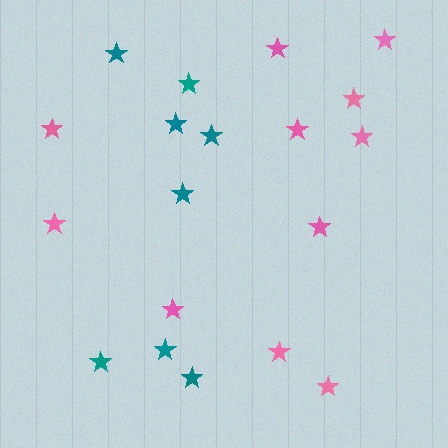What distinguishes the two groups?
There are 2 groups: one group of teal stars (8) and one group of pink stars (11).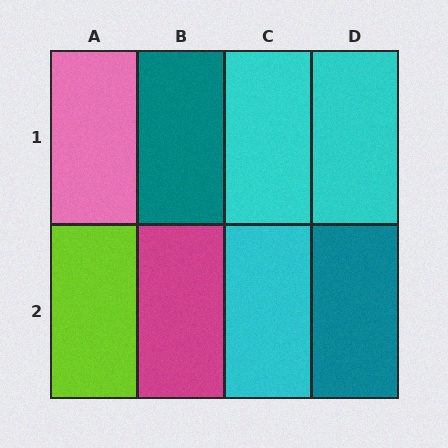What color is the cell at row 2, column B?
Magenta.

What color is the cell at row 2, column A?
Lime.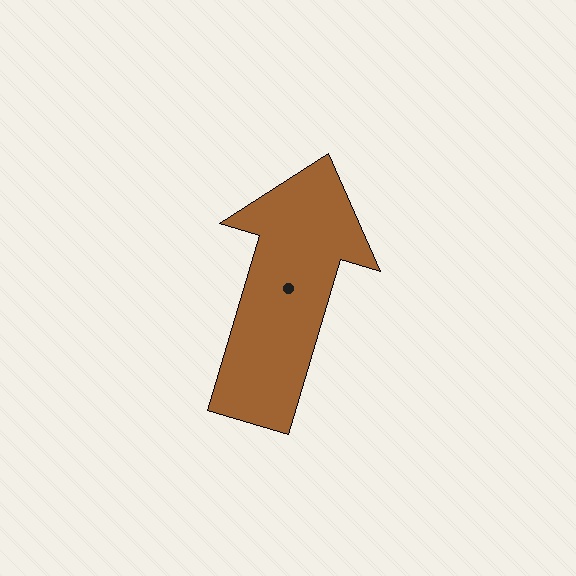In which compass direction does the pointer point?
North.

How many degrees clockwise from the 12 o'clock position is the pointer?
Approximately 17 degrees.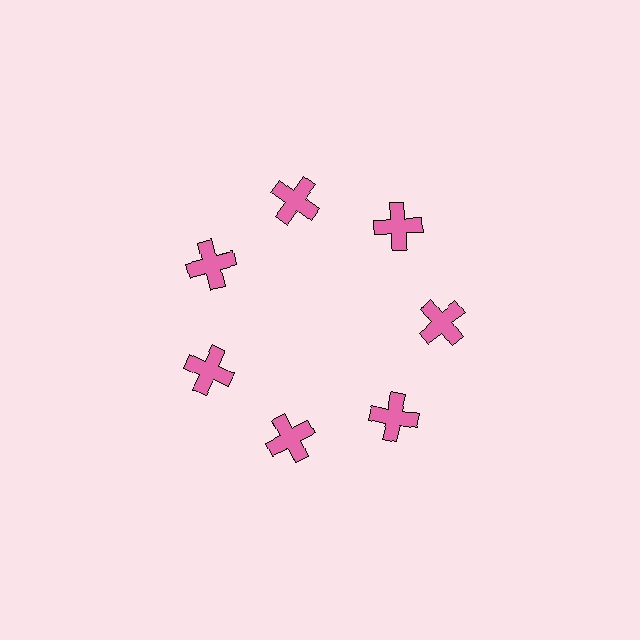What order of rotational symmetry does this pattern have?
This pattern has 7-fold rotational symmetry.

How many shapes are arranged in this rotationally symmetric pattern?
There are 7 shapes, arranged in 7 groups of 1.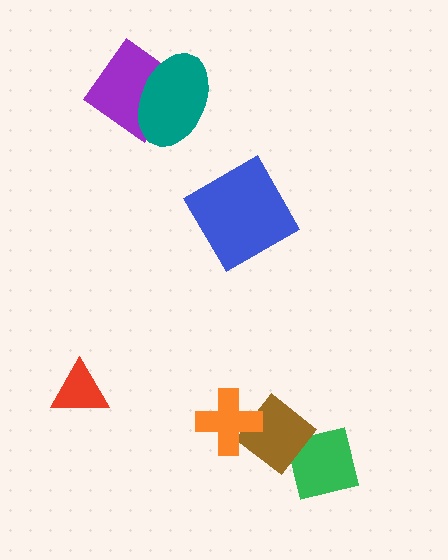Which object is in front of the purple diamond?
The teal ellipse is in front of the purple diamond.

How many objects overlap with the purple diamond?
1 object overlaps with the purple diamond.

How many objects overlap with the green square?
1 object overlaps with the green square.